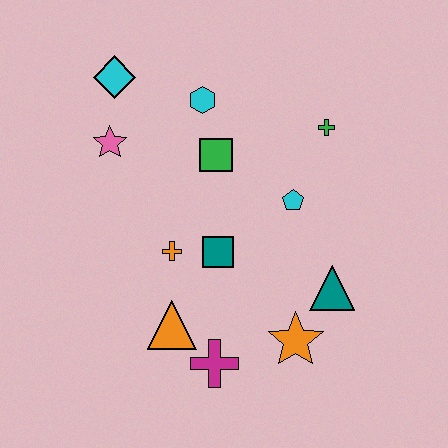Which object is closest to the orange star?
The teal triangle is closest to the orange star.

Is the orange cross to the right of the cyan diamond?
Yes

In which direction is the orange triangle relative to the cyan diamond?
The orange triangle is below the cyan diamond.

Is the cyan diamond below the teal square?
No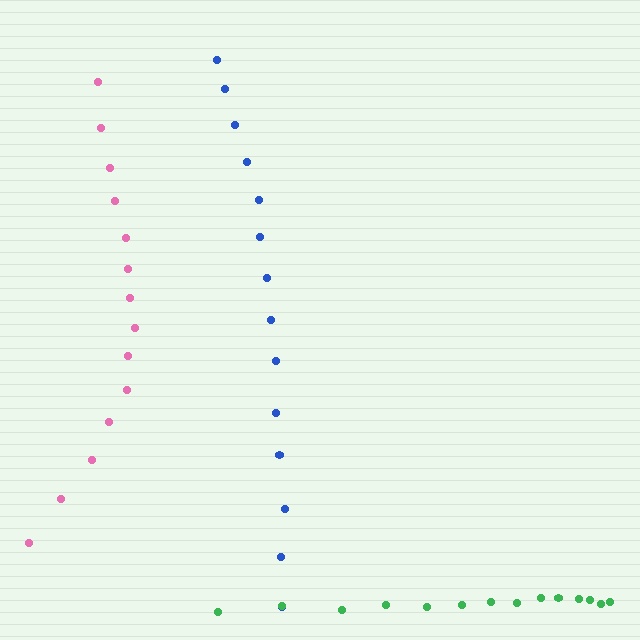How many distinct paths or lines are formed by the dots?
There are 3 distinct paths.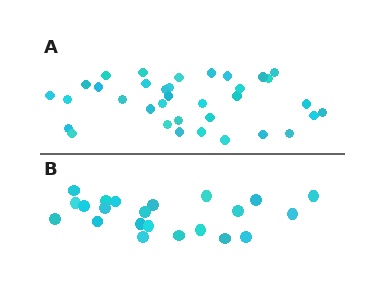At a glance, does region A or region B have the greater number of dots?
Region A (the top region) has more dots.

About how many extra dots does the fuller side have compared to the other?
Region A has approximately 15 more dots than region B.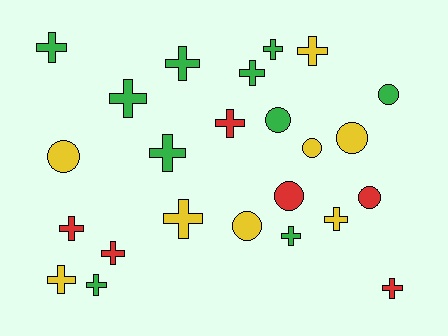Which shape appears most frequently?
Cross, with 16 objects.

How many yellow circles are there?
There are 4 yellow circles.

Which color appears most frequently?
Green, with 10 objects.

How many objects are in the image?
There are 24 objects.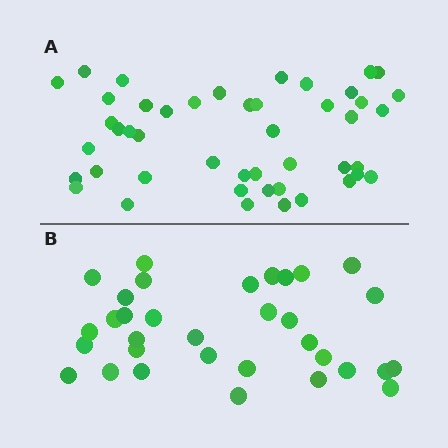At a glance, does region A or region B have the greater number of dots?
Region A (the top region) has more dots.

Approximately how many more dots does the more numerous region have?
Region A has approximately 15 more dots than region B.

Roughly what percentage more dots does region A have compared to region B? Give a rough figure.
About 40% more.